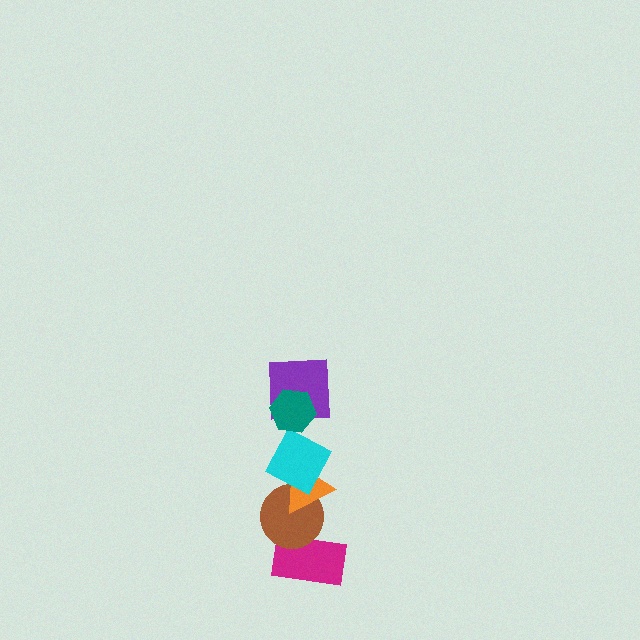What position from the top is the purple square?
The purple square is 2nd from the top.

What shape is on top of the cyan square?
The purple square is on top of the cyan square.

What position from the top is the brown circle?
The brown circle is 5th from the top.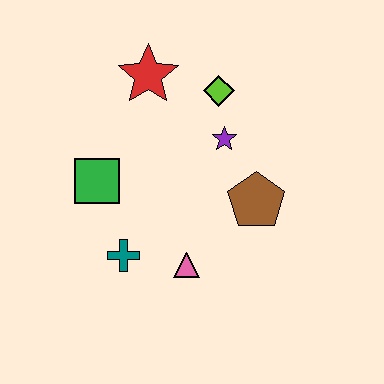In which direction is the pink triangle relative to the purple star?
The pink triangle is below the purple star.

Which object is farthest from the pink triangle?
The red star is farthest from the pink triangle.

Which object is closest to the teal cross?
The pink triangle is closest to the teal cross.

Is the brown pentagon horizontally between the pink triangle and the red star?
No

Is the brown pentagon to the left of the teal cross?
No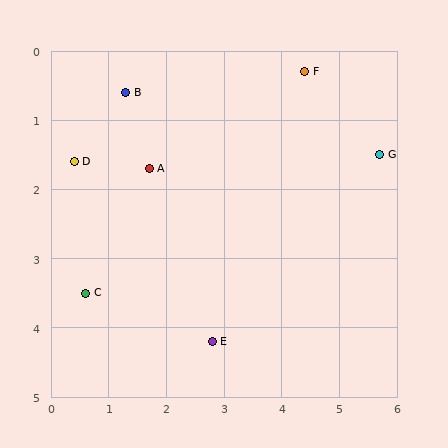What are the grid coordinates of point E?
Point E is at approximately (2.8, 4.2).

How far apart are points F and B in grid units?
Points F and B are about 3.1 grid units apart.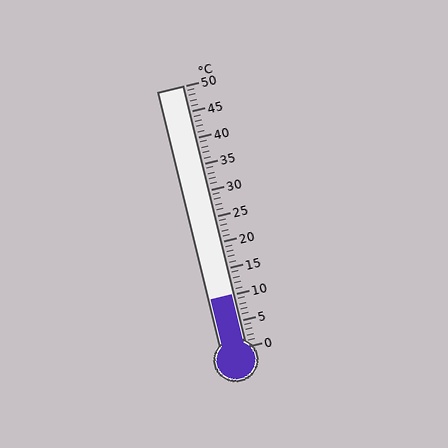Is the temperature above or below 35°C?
The temperature is below 35°C.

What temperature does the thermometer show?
The thermometer shows approximately 10°C.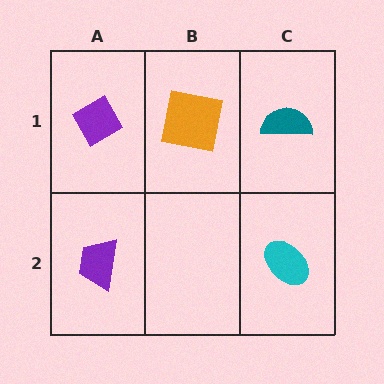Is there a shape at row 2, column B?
No, that cell is empty.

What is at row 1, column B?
An orange square.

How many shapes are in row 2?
2 shapes.